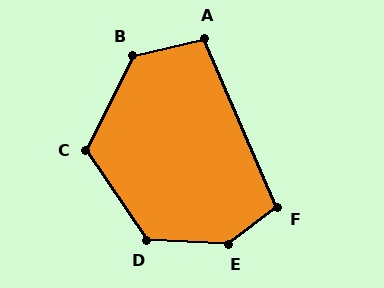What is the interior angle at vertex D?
Approximately 127 degrees (obtuse).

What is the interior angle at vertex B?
Approximately 130 degrees (obtuse).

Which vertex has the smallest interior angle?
A, at approximately 100 degrees.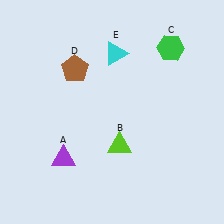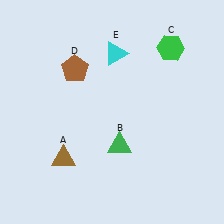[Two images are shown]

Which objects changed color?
A changed from purple to brown. B changed from lime to green.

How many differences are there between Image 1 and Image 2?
There are 2 differences between the two images.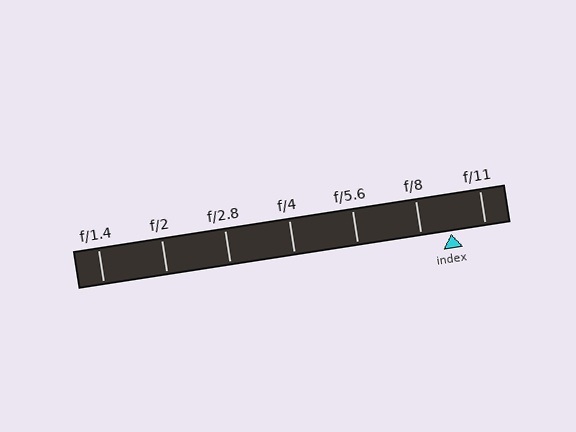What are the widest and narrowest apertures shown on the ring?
The widest aperture shown is f/1.4 and the narrowest is f/11.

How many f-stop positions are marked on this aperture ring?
There are 7 f-stop positions marked.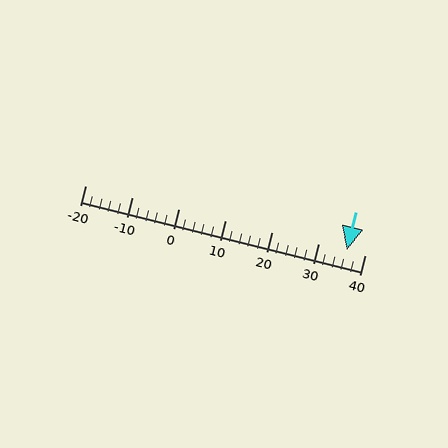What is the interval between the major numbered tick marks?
The major tick marks are spaced 10 units apart.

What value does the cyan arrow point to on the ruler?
The cyan arrow points to approximately 36.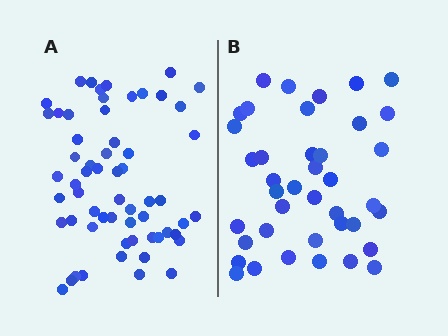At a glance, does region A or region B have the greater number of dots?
Region A (the left region) has more dots.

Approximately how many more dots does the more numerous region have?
Region A has approximately 20 more dots than region B.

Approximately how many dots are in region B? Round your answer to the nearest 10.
About 40 dots.